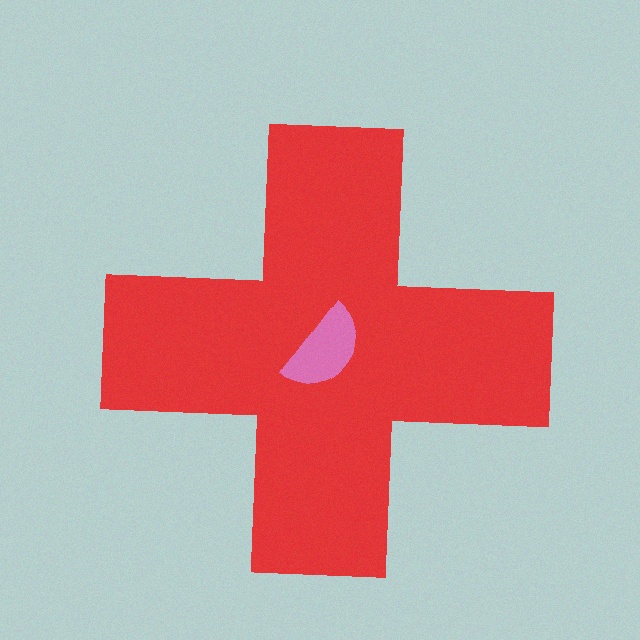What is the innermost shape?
The pink semicircle.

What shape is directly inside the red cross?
The pink semicircle.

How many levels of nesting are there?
2.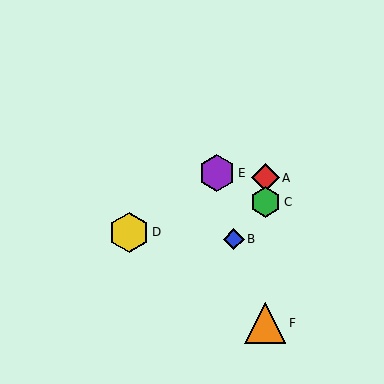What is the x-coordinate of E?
Object E is at x≈217.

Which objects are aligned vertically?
Objects A, C, F are aligned vertically.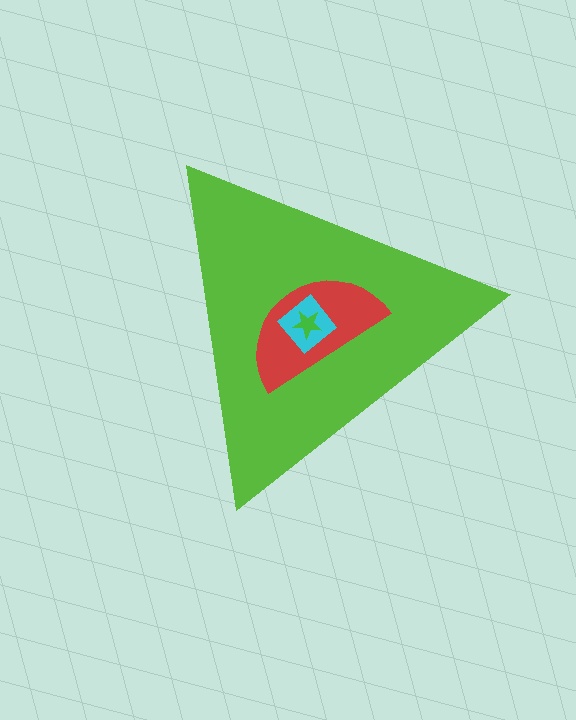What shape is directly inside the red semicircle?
The cyan diamond.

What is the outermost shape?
The lime triangle.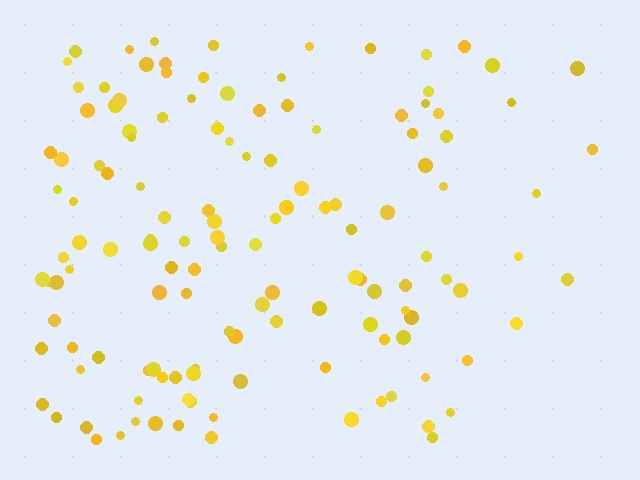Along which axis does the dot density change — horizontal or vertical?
Horizontal.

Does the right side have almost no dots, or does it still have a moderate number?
Still a moderate number, just noticeably fewer than the left.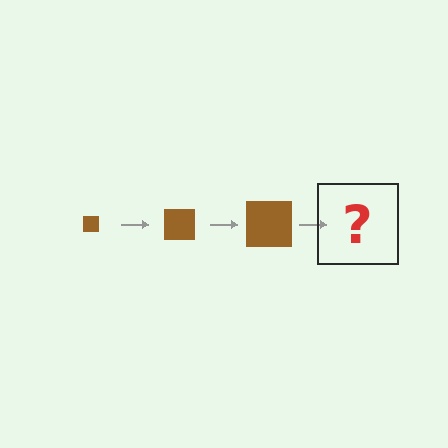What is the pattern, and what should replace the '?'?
The pattern is that the square gets progressively larger each step. The '?' should be a brown square, larger than the previous one.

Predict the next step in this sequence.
The next step is a brown square, larger than the previous one.